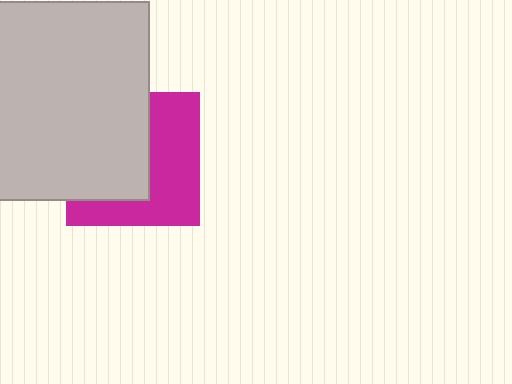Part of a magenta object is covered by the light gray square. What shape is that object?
It is a square.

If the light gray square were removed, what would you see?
You would see the complete magenta square.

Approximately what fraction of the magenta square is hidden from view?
Roughly 51% of the magenta square is hidden behind the light gray square.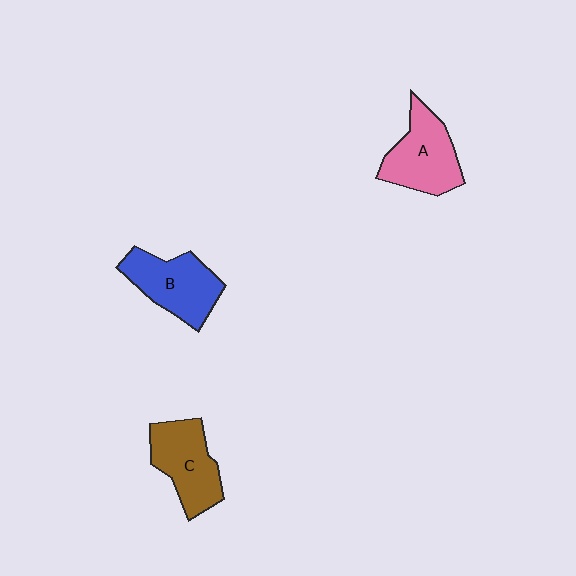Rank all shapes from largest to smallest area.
From largest to smallest: B (blue), A (pink), C (brown).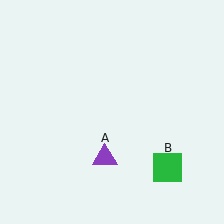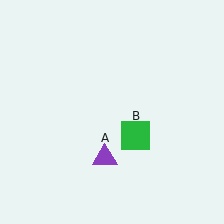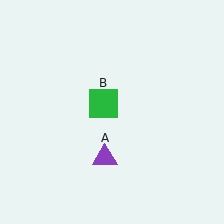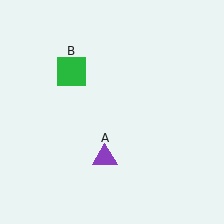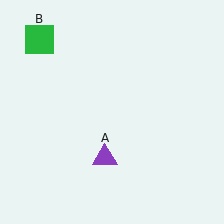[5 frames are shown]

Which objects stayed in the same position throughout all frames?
Purple triangle (object A) remained stationary.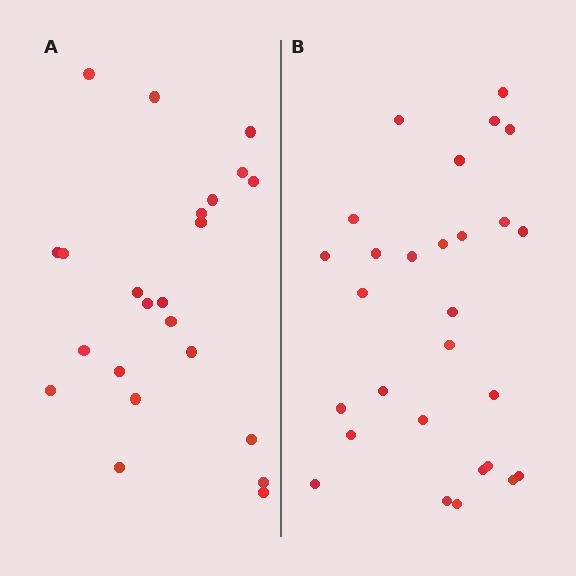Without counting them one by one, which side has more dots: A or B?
Region B (the right region) has more dots.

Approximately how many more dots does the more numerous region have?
Region B has about 5 more dots than region A.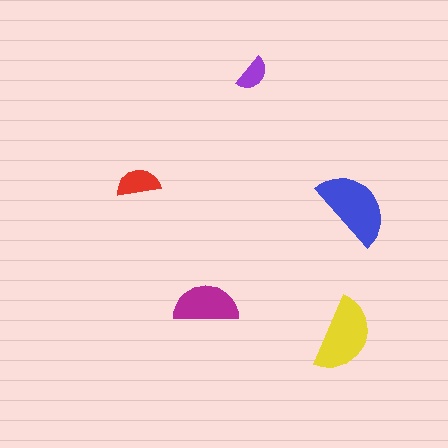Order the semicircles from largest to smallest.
the blue one, the yellow one, the magenta one, the red one, the purple one.